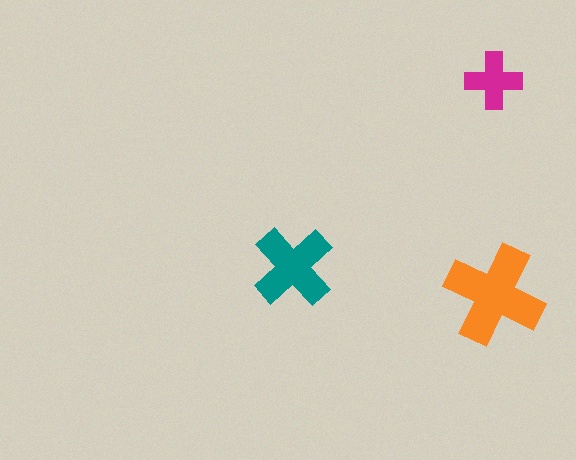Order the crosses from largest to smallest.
the orange one, the teal one, the magenta one.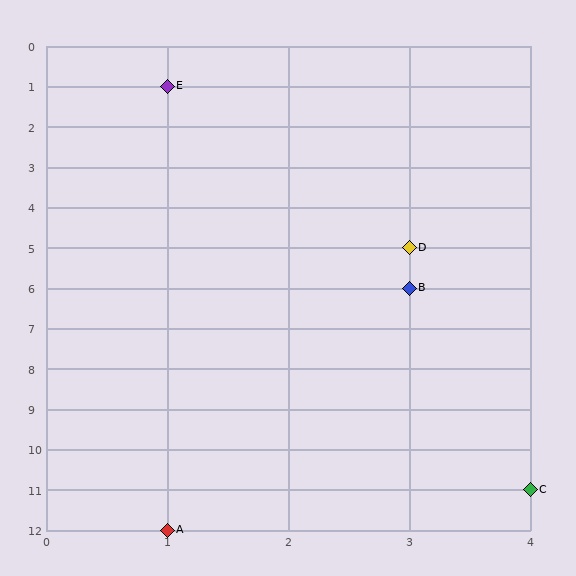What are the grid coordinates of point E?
Point E is at grid coordinates (1, 1).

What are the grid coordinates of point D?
Point D is at grid coordinates (3, 5).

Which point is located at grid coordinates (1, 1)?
Point E is at (1, 1).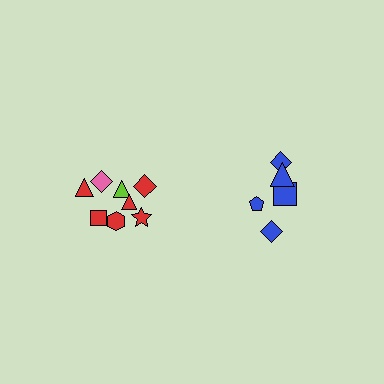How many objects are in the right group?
There are 5 objects.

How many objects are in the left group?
There are 8 objects.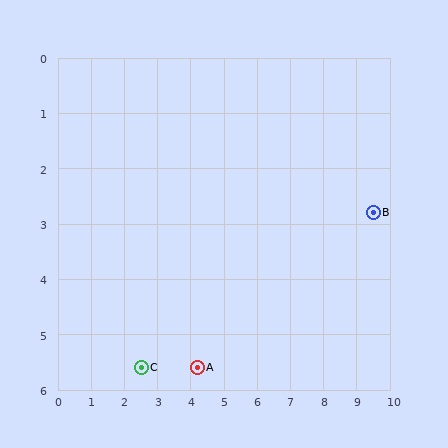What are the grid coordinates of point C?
Point C is at approximately (2.5, 5.6).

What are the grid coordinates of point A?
Point A is at approximately (4.2, 5.6).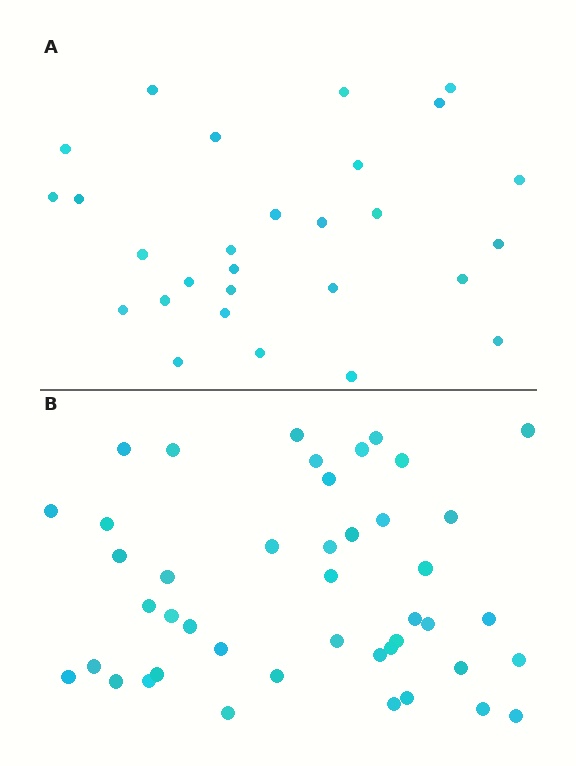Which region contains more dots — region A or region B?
Region B (the bottom region) has more dots.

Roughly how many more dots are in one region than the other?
Region B has approximately 15 more dots than region A.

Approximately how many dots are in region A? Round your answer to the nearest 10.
About 30 dots. (The exact count is 28, which rounds to 30.)